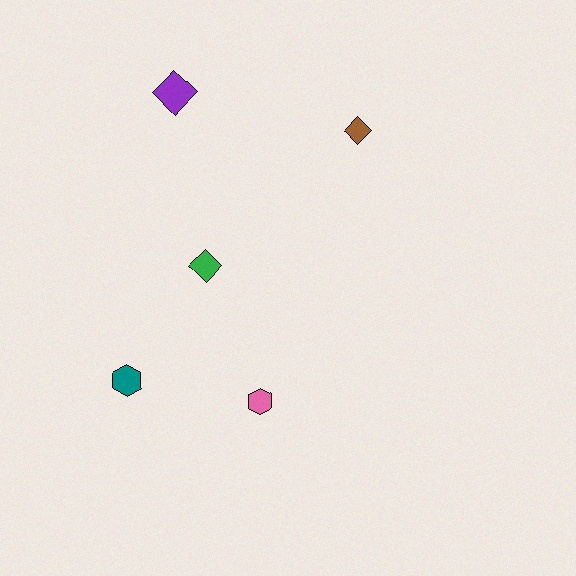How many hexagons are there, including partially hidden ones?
There are 2 hexagons.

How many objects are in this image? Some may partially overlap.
There are 5 objects.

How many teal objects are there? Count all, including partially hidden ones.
There is 1 teal object.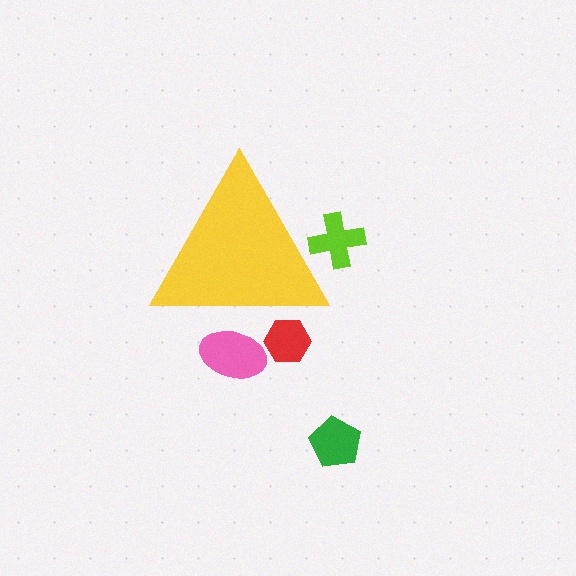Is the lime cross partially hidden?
Yes, the lime cross is partially hidden behind the yellow triangle.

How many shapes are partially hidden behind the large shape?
3 shapes are partially hidden.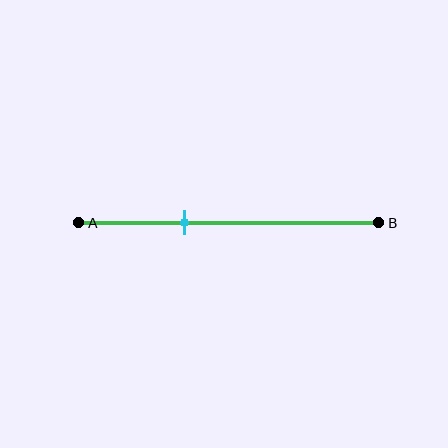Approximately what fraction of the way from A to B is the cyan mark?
The cyan mark is approximately 35% of the way from A to B.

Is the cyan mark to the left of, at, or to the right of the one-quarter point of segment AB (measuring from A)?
The cyan mark is to the right of the one-quarter point of segment AB.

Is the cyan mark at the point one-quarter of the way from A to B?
No, the mark is at about 35% from A, not at the 25% one-quarter point.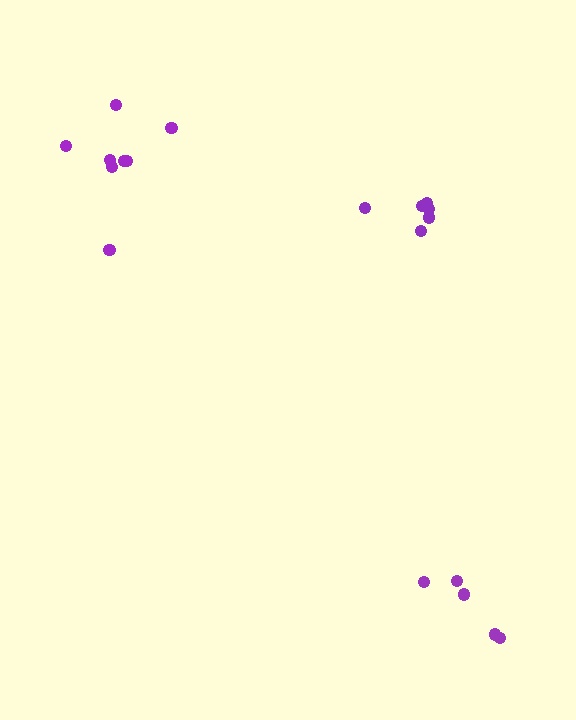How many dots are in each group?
Group 1: 6 dots, Group 2: 5 dots, Group 3: 8 dots (19 total).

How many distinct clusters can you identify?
There are 3 distinct clusters.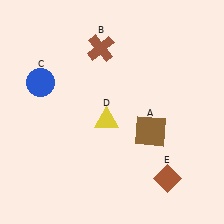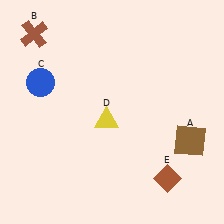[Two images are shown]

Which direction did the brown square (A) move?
The brown square (A) moved right.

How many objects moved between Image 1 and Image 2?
2 objects moved between the two images.